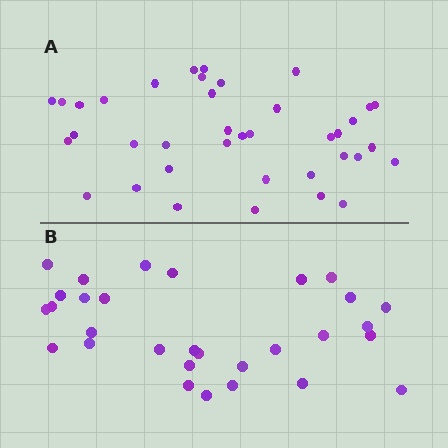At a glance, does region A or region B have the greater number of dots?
Region A (the top region) has more dots.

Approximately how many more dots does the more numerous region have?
Region A has roughly 8 or so more dots than region B.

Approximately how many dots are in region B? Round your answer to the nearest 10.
About 30 dots.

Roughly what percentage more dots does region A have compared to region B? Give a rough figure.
About 25% more.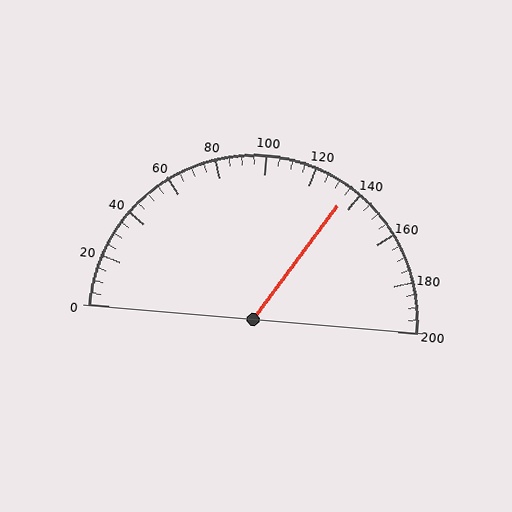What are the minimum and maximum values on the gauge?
The gauge ranges from 0 to 200.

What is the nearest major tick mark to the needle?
The nearest major tick mark is 140.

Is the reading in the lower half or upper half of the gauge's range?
The reading is in the upper half of the range (0 to 200).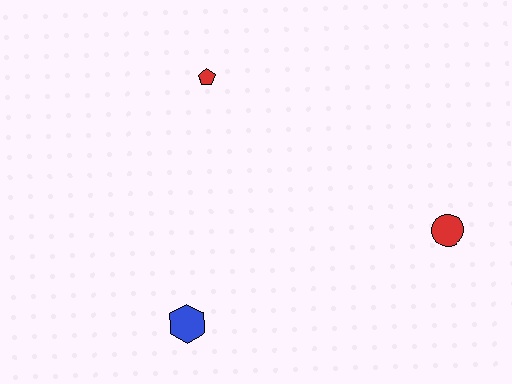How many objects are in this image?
There are 3 objects.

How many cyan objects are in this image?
There are no cyan objects.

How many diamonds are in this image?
There are no diamonds.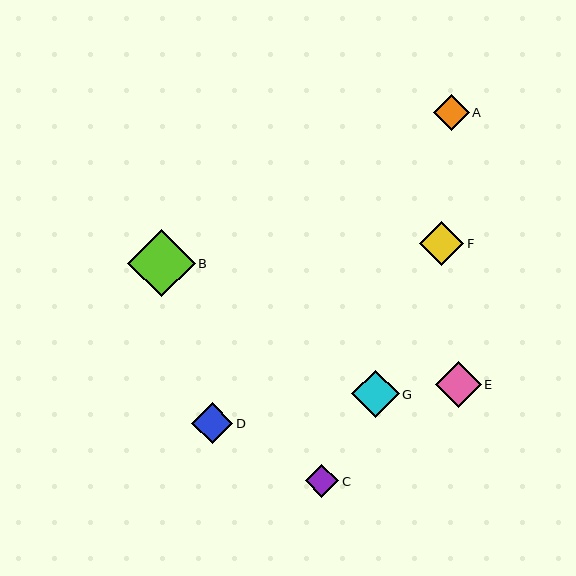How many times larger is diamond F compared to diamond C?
Diamond F is approximately 1.3 times the size of diamond C.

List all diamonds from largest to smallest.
From largest to smallest: B, G, E, F, D, A, C.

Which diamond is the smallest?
Diamond C is the smallest with a size of approximately 34 pixels.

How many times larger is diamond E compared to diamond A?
Diamond E is approximately 1.3 times the size of diamond A.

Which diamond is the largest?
Diamond B is the largest with a size of approximately 67 pixels.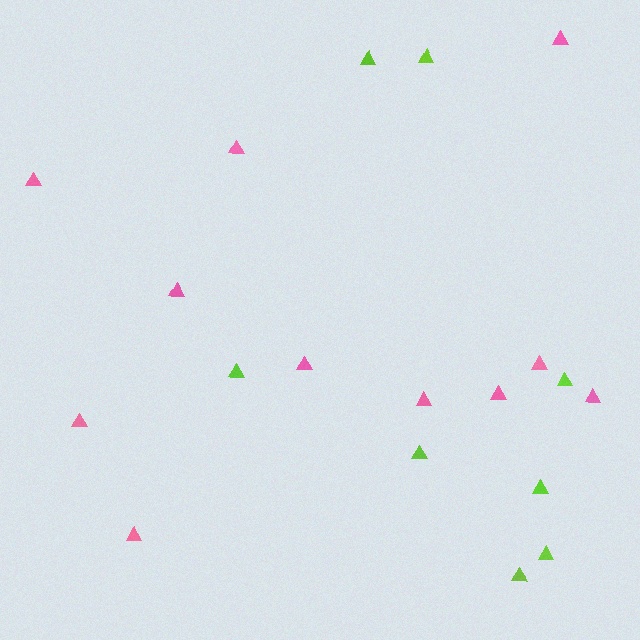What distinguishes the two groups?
There are 2 groups: one group of lime triangles (8) and one group of pink triangles (11).